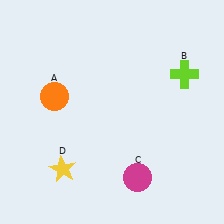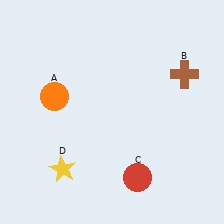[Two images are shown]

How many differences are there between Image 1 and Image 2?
There are 2 differences between the two images.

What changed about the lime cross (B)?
In Image 1, B is lime. In Image 2, it changed to brown.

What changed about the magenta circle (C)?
In Image 1, C is magenta. In Image 2, it changed to red.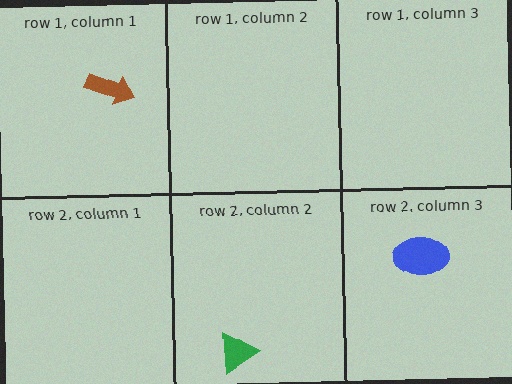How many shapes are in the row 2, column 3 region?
1.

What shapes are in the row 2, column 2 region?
The green triangle.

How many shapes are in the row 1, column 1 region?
1.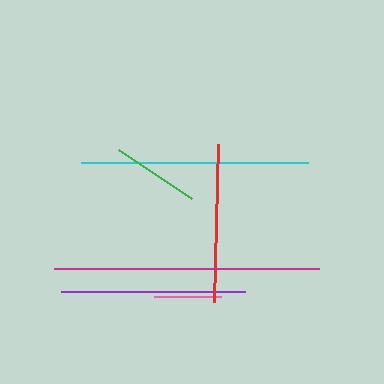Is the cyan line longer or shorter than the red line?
The cyan line is longer than the red line.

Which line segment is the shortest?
The pink line is the shortest at approximately 67 pixels.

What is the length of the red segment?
The red segment is approximately 158 pixels long.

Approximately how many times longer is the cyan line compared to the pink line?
The cyan line is approximately 3.4 times the length of the pink line.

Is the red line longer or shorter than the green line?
The red line is longer than the green line.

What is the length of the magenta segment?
The magenta segment is approximately 265 pixels long.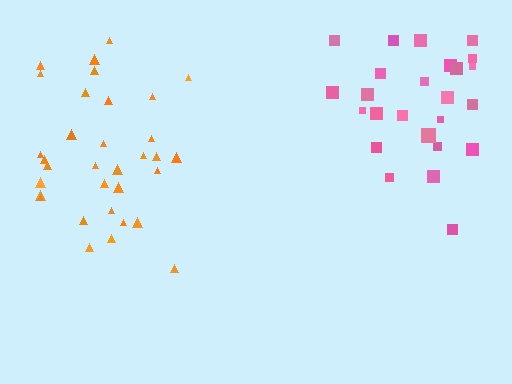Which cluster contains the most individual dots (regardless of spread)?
Orange (33).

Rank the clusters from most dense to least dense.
orange, pink.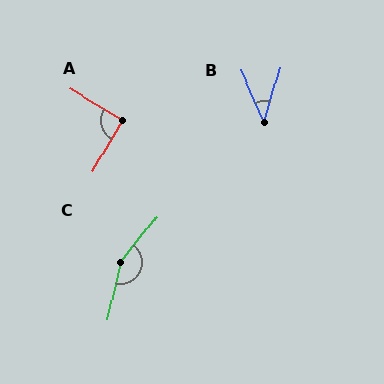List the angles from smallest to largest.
B (41°), A (91°), C (154°).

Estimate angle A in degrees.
Approximately 91 degrees.